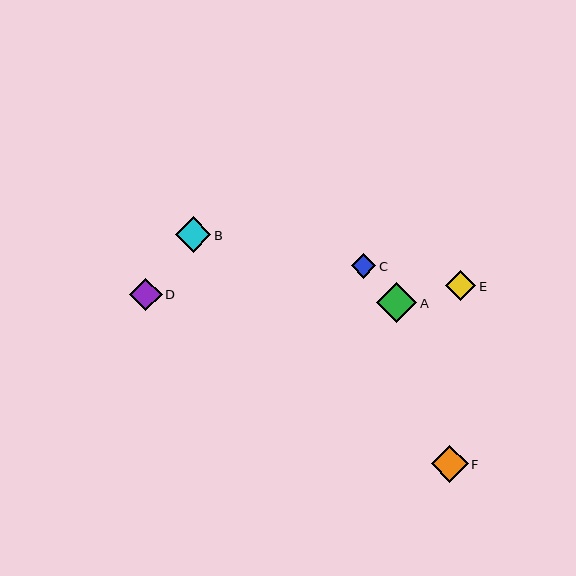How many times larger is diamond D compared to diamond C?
Diamond D is approximately 1.3 times the size of diamond C.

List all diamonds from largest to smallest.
From largest to smallest: A, F, B, D, E, C.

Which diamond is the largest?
Diamond A is the largest with a size of approximately 40 pixels.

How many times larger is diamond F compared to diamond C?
Diamond F is approximately 1.5 times the size of diamond C.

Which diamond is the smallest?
Diamond C is the smallest with a size of approximately 24 pixels.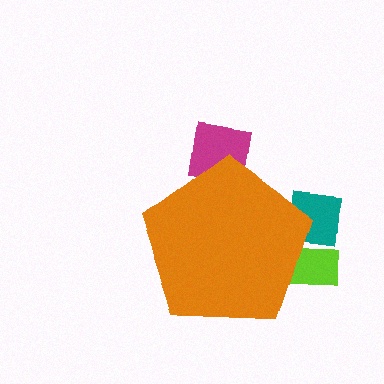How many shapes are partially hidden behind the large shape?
3 shapes are partially hidden.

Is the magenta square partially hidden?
Yes, the magenta square is partially hidden behind the orange pentagon.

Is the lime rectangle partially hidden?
Yes, the lime rectangle is partially hidden behind the orange pentagon.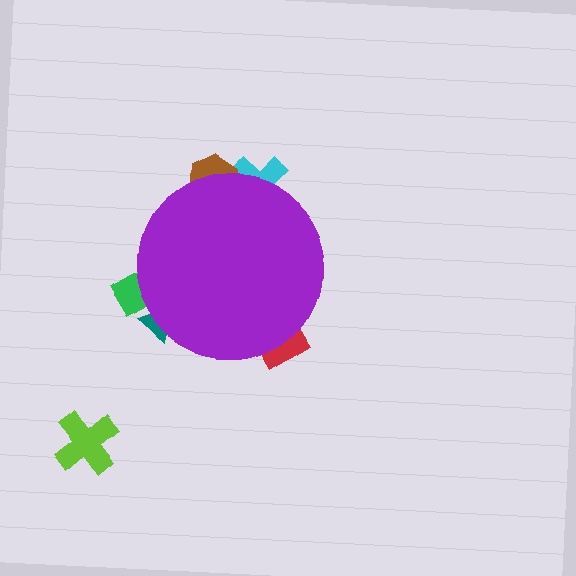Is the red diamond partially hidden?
Yes, the red diamond is partially hidden behind the purple circle.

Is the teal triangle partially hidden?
Yes, the teal triangle is partially hidden behind the purple circle.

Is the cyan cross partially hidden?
Yes, the cyan cross is partially hidden behind the purple circle.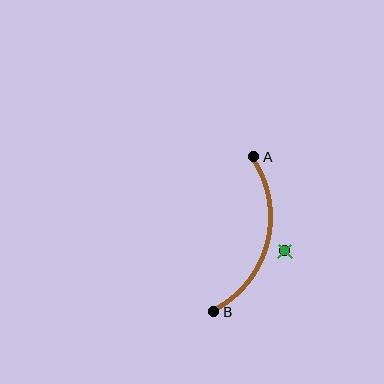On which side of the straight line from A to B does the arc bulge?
The arc bulges to the right of the straight line connecting A and B.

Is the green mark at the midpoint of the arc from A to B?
No — the green mark does not lie on the arc at all. It sits slightly outside the curve.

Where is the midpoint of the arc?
The arc midpoint is the point on the curve farthest from the straight line joining A and B. It sits to the right of that line.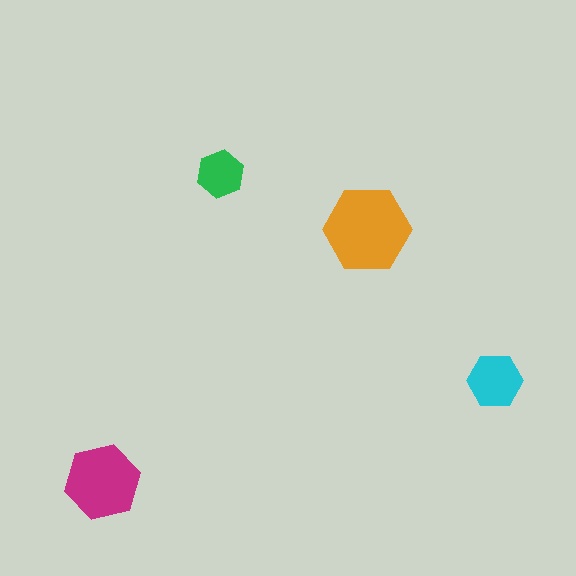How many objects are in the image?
There are 4 objects in the image.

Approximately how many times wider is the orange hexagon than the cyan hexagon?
About 1.5 times wider.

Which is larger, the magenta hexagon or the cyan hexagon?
The magenta one.